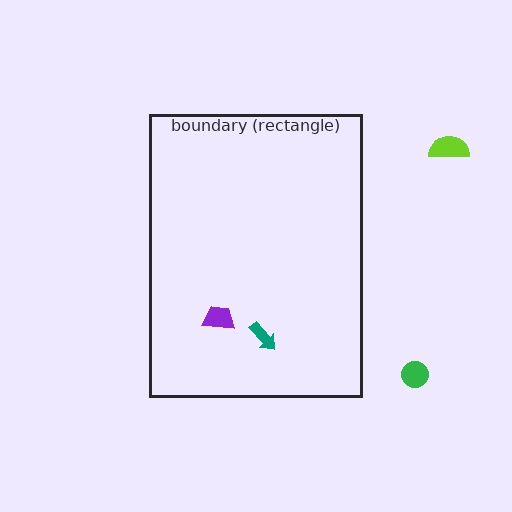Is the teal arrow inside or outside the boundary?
Inside.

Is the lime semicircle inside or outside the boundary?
Outside.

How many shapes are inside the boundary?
2 inside, 2 outside.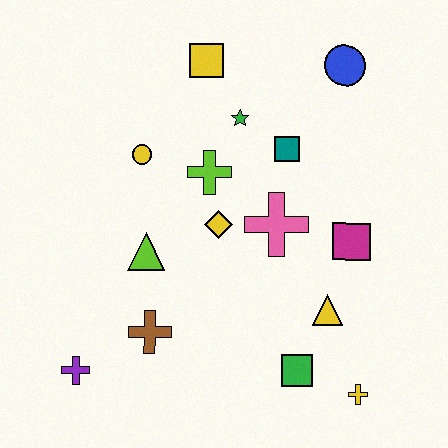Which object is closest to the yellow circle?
The lime cross is closest to the yellow circle.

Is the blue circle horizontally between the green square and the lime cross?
No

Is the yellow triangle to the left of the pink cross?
No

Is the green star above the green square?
Yes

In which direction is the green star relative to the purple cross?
The green star is above the purple cross.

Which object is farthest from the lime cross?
The yellow cross is farthest from the lime cross.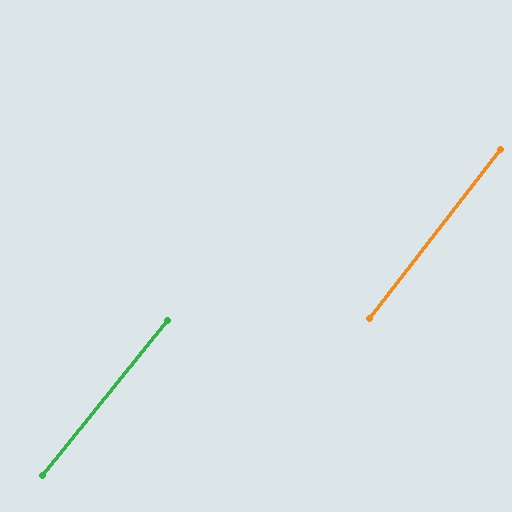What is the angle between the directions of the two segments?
Approximately 1 degree.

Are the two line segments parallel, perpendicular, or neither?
Parallel — their directions differ by only 1.3°.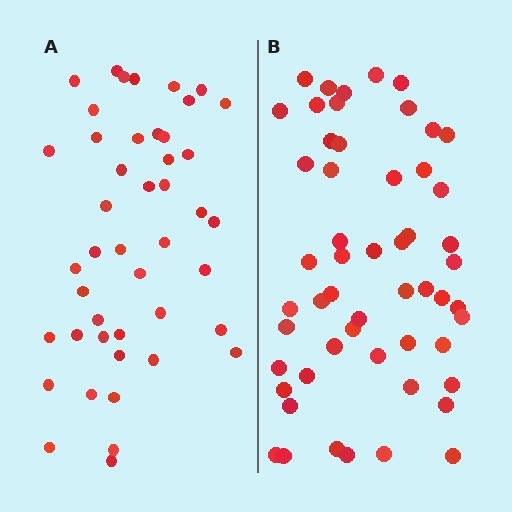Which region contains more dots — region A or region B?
Region B (the right region) has more dots.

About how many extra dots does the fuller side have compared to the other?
Region B has roughly 8 or so more dots than region A.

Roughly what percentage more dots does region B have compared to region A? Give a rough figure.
About 20% more.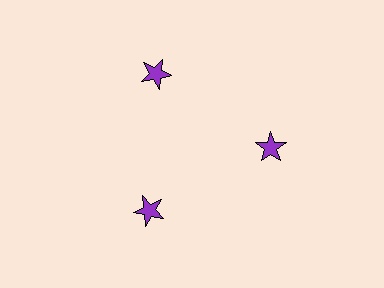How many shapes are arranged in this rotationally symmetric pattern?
There are 3 shapes, arranged in 3 groups of 1.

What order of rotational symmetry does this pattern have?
This pattern has 3-fold rotational symmetry.